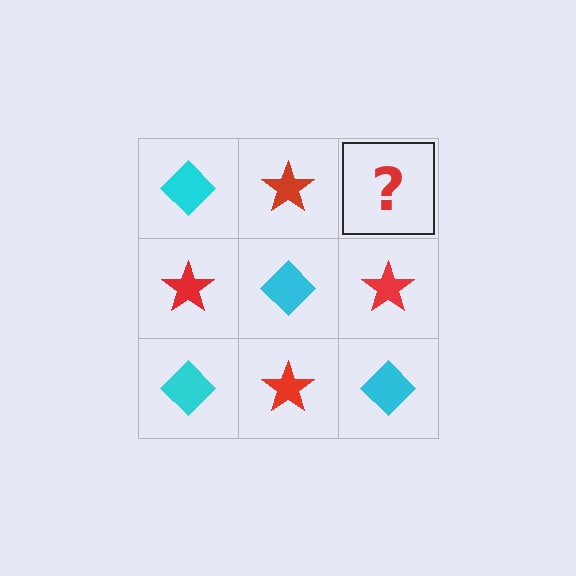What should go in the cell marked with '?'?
The missing cell should contain a cyan diamond.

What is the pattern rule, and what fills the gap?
The rule is that it alternates cyan diamond and red star in a checkerboard pattern. The gap should be filled with a cyan diamond.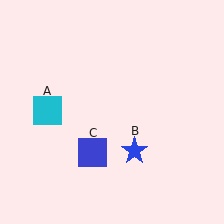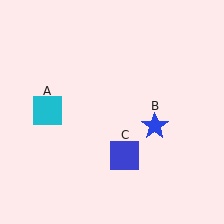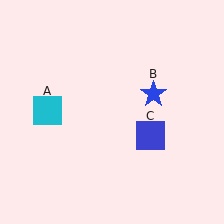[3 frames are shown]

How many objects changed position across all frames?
2 objects changed position: blue star (object B), blue square (object C).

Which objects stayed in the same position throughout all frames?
Cyan square (object A) remained stationary.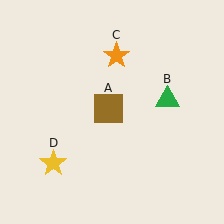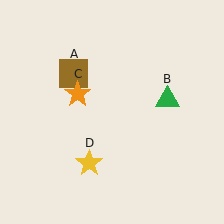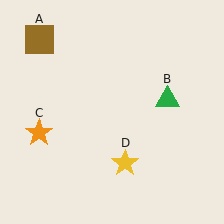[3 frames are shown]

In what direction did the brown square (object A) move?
The brown square (object A) moved up and to the left.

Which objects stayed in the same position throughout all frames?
Green triangle (object B) remained stationary.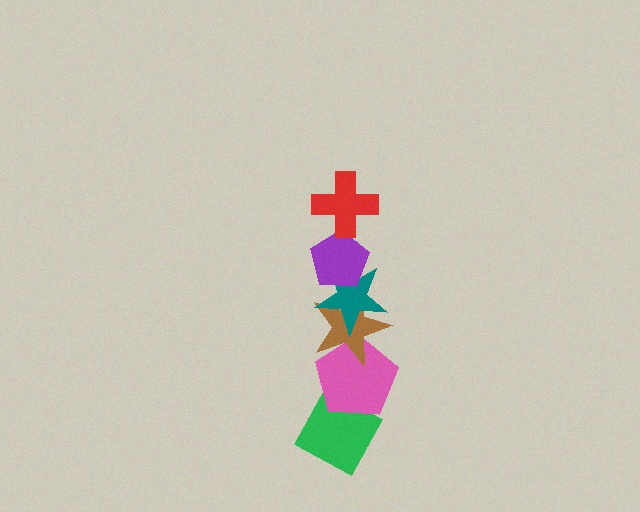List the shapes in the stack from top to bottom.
From top to bottom: the red cross, the purple pentagon, the teal star, the brown star, the pink pentagon, the green diamond.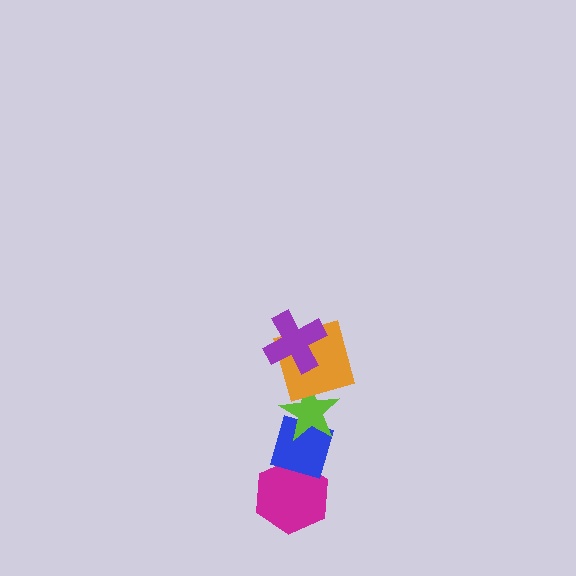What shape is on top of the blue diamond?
The lime star is on top of the blue diamond.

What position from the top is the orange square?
The orange square is 2nd from the top.